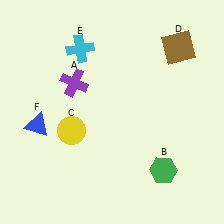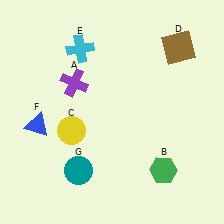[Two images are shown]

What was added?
A teal circle (G) was added in Image 2.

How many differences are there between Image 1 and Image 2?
There is 1 difference between the two images.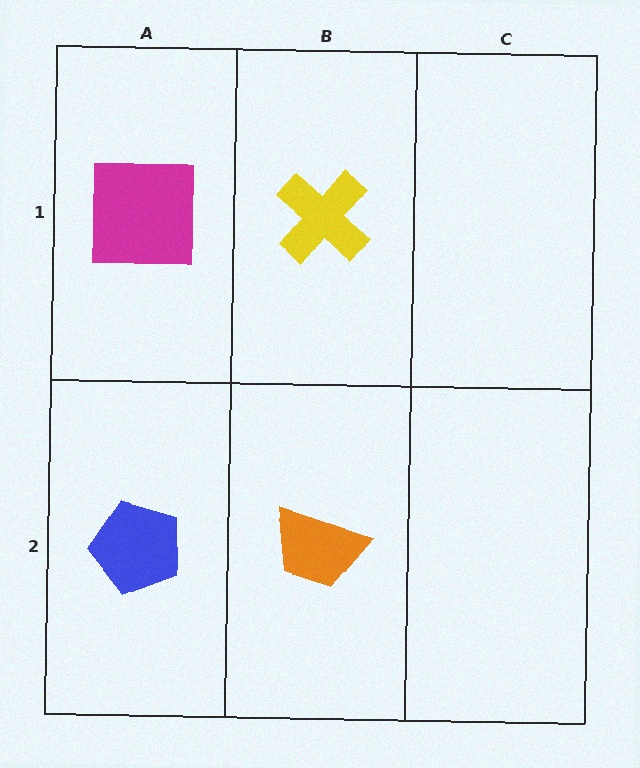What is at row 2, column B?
An orange trapezoid.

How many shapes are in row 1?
2 shapes.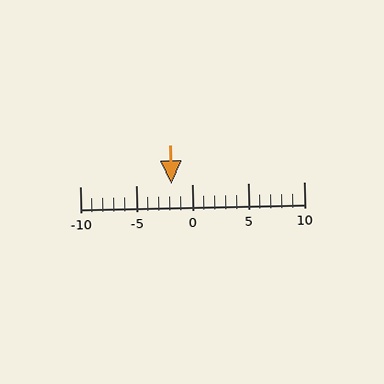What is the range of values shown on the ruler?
The ruler shows values from -10 to 10.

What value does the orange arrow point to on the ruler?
The orange arrow points to approximately -2.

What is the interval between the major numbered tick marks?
The major tick marks are spaced 5 units apart.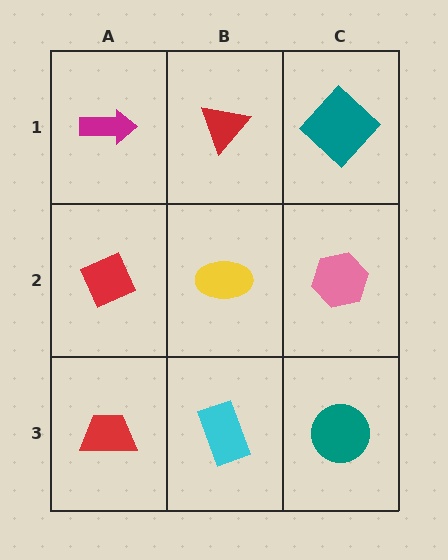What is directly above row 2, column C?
A teal diamond.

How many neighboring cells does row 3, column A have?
2.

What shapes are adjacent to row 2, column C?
A teal diamond (row 1, column C), a teal circle (row 3, column C), a yellow ellipse (row 2, column B).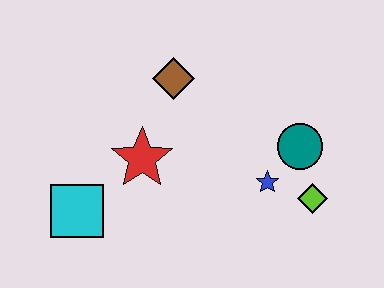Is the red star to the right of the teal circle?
No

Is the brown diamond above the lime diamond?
Yes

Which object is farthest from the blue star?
The cyan square is farthest from the blue star.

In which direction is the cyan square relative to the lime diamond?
The cyan square is to the left of the lime diamond.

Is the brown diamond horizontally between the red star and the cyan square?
No